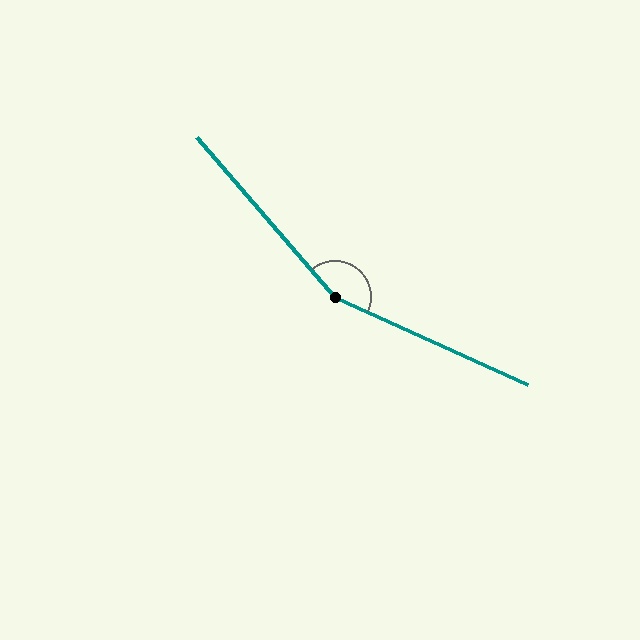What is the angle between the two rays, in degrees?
Approximately 155 degrees.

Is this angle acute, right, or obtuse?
It is obtuse.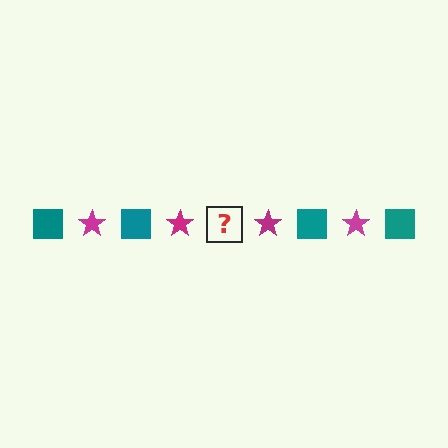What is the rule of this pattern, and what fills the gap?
The rule is that the pattern alternates between teal square and magenta star. The gap should be filled with a teal square.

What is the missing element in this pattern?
The missing element is a teal square.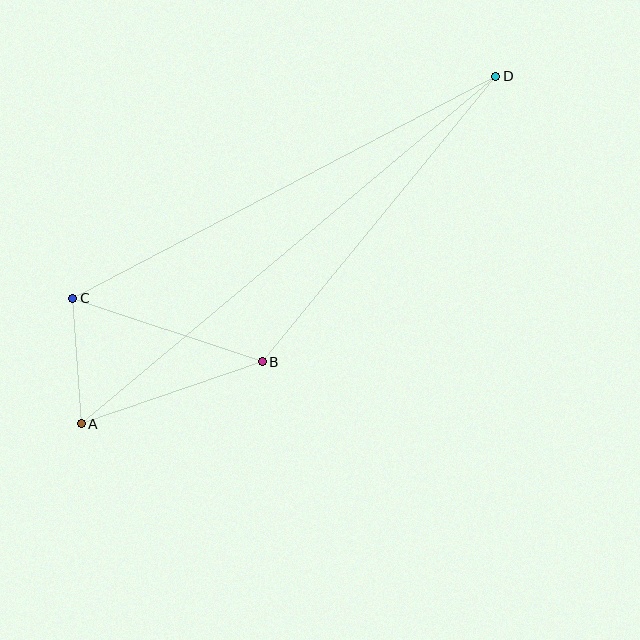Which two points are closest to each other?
Points A and C are closest to each other.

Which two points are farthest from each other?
Points A and D are farthest from each other.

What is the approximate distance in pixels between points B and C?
The distance between B and C is approximately 200 pixels.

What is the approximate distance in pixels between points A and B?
The distance between A and B is approximately 191 pixels.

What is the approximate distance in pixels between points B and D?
The distance between B and D is approximately 369 pixels.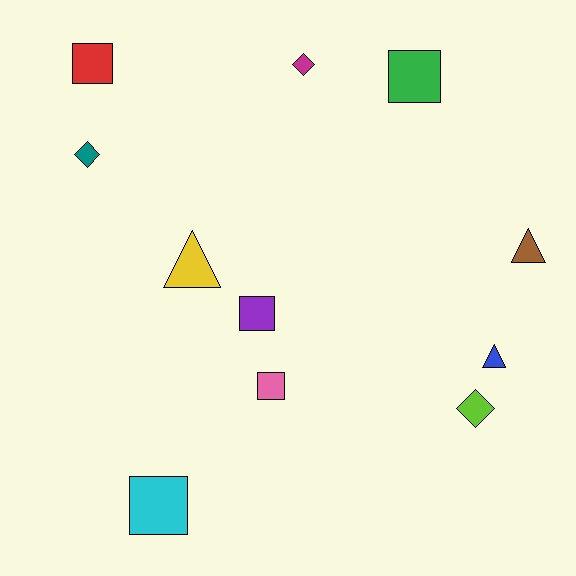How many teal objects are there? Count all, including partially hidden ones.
There is 1 teal object.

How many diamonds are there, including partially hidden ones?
There are 3 diamonds.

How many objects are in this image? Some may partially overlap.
There are 11 objects.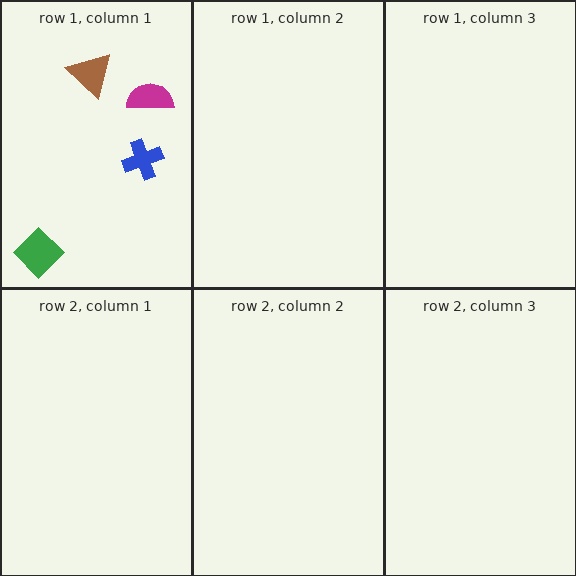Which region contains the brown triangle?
The row 1, column 1 region.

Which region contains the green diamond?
The row 1, column 1 region.